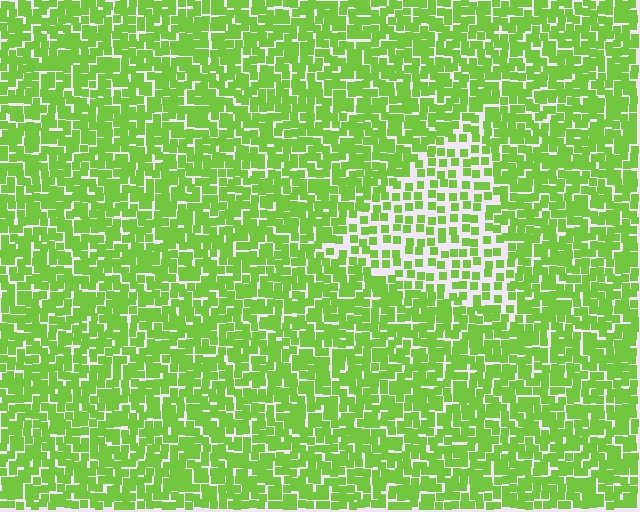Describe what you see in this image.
The image contains small lime elements arranged at two different densities. A triangle-shaped region is visible where the elements are less densely packed than the surrounding area.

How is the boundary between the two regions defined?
The boundary is defined by a change in element density (approximately 1.9x ratio). All elements are the same color, size, and shape.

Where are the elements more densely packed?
The elements are more densely packed outside the triangle boundary.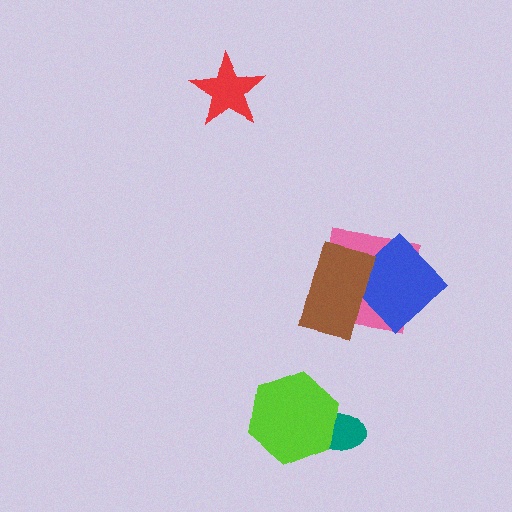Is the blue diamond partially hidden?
Yes, it is partially covered by another shape.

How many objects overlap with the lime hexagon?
1 object overlaps with the lime hexagon.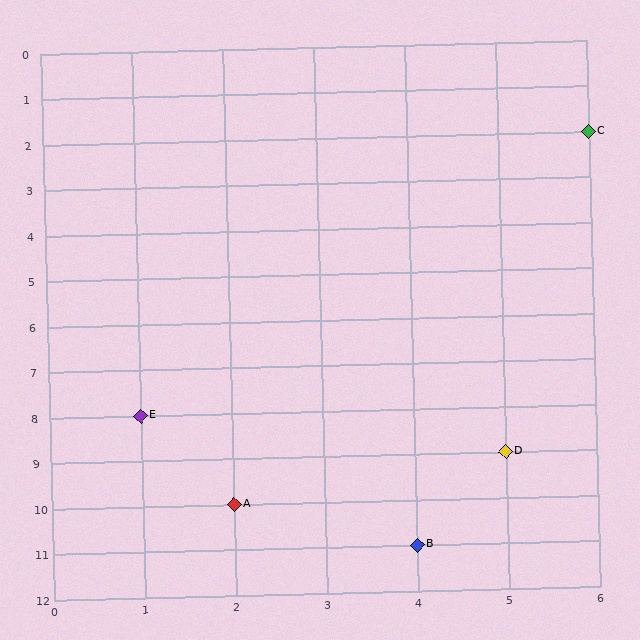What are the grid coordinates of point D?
Point D is at grid coordinates (5, 9).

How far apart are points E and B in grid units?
Points E and B are 3 columns and 3 rows apart (about 4.2 grid units diagonally).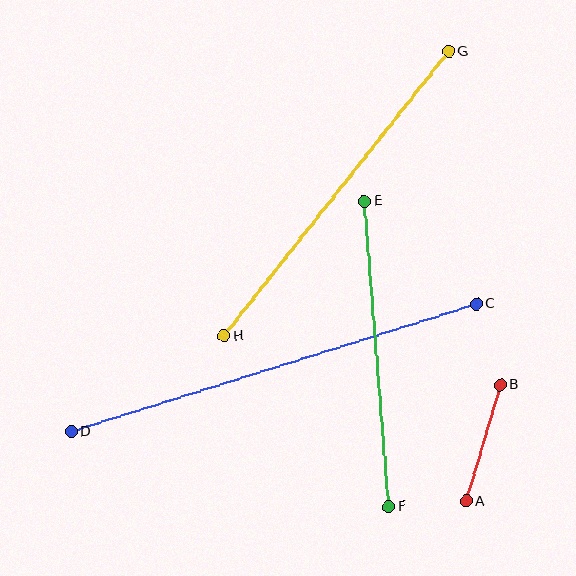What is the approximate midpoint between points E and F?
The midpoint is at approximately (377, 354) pixels.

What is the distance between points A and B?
The distance is approximately 121 pixels.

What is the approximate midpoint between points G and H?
The midpoint is at approximately (336, 194) pixels.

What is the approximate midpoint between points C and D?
The midpoint is at approximately (274, 368) pixels.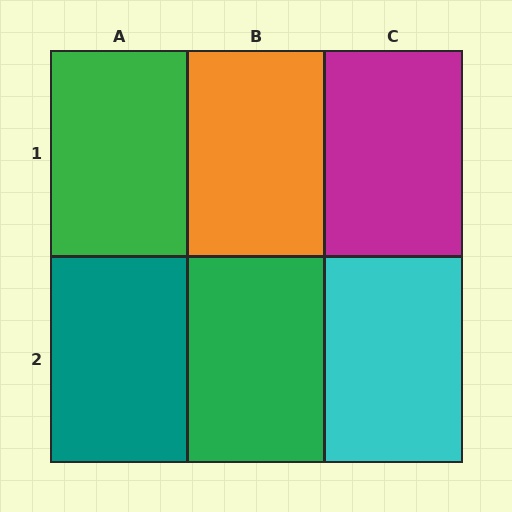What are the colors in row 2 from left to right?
Teal, green, cyan.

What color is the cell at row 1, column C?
Magenta.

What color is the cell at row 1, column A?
Green.